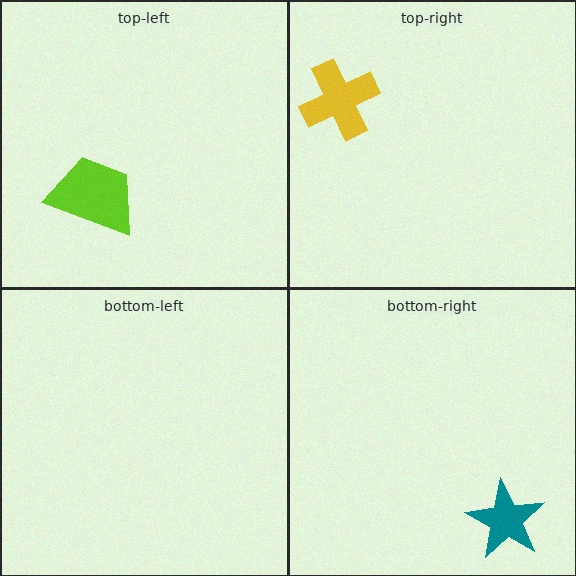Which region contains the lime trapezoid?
The top-left region.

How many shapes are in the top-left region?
1.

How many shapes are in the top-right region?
1.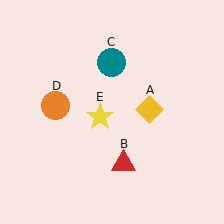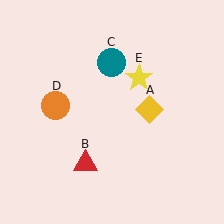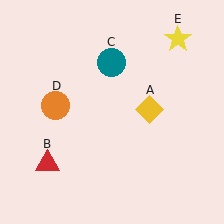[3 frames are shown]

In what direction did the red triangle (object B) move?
The red triangle (object B) moved left.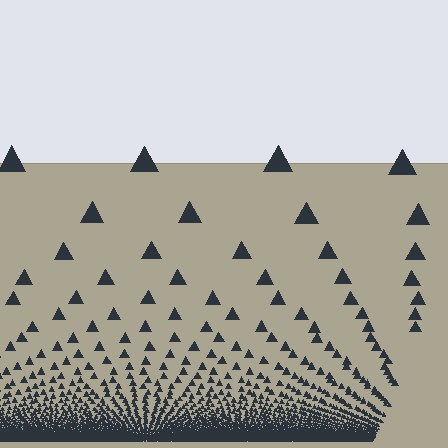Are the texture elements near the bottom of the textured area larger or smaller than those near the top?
Smaller. The gradient is inverted — elements near the bottom are smaller and denser.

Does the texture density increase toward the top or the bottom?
Density increases toward the bottom.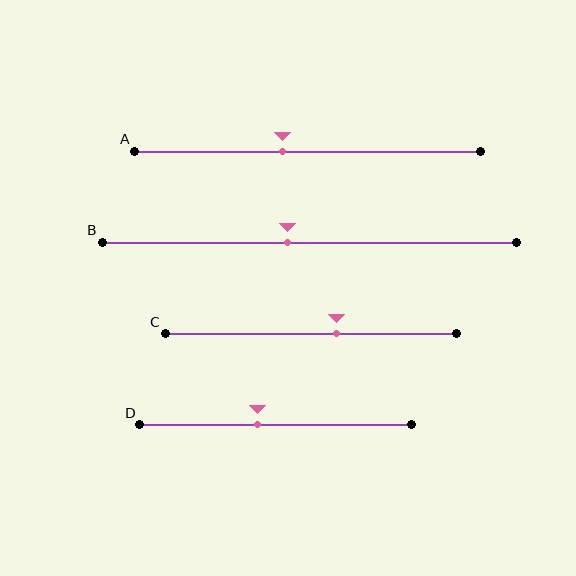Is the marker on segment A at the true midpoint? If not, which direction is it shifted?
No, the marker on segment A is shifted to the left by about 7% of the segment length.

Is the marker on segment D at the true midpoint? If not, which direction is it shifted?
No, the marker on segment D is shifted to the left by about 7% of the segment length.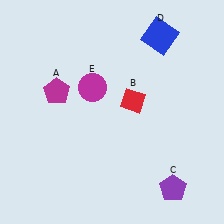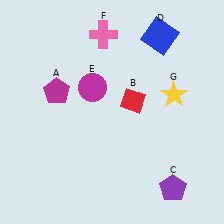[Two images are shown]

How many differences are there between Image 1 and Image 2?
There are 2 differences between the two images.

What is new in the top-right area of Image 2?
A yellow star (G) was added in the top-right area of Image 2.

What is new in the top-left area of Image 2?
A pink cross (F) was added in the top-left area of Image 2.